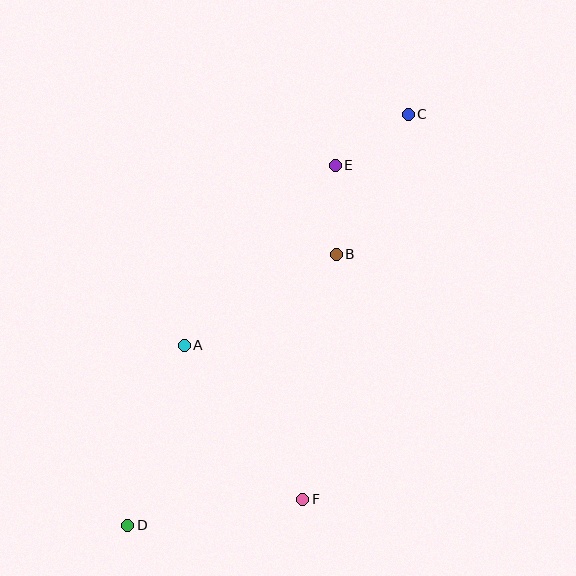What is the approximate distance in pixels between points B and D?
The distance between B and D is approximately 342 pixels.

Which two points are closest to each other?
Points C and E are closest to each other.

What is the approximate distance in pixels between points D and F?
The distance between D and F is approximately 177 pixels.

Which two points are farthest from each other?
Points C and D are farthest from each other.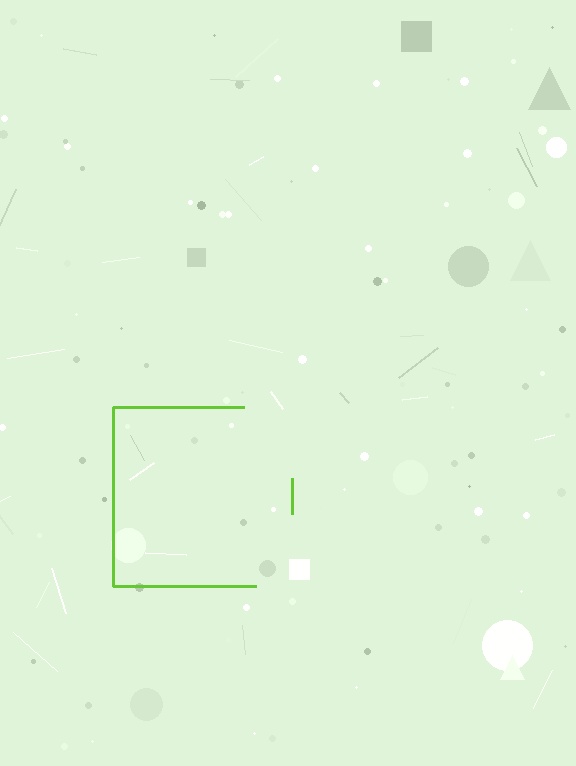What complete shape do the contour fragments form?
The contour fragments form a square.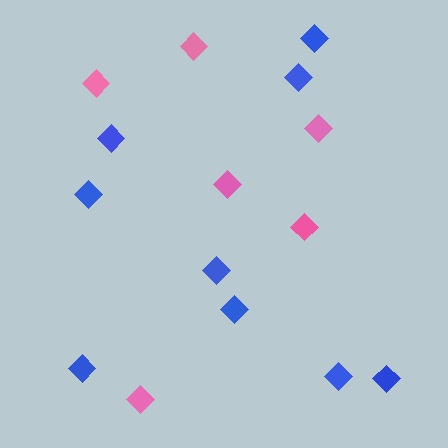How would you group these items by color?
There are 2 groups: one group of pink diamonds (6) and one group of blue diamonds (9).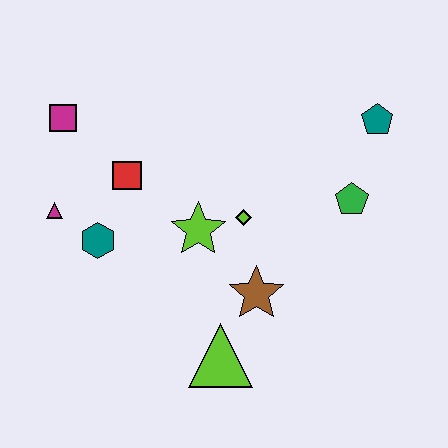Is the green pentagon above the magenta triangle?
Yes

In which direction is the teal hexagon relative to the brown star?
The teal hexagon is to the left of the brown star.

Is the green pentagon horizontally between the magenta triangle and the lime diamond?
No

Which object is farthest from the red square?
The teal pentagon is farthest from the red square.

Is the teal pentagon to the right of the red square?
Yes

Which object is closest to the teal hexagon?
The magenta triangle is closest to the teal hexagon.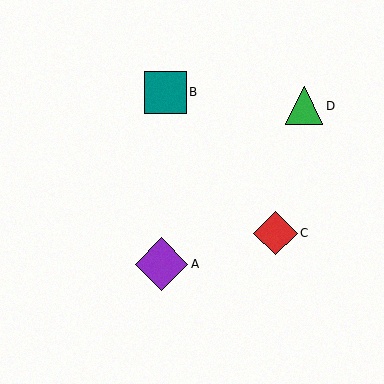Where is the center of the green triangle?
The center of the green triangle is at (304, 106).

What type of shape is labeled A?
Shape A is a purple diamond.